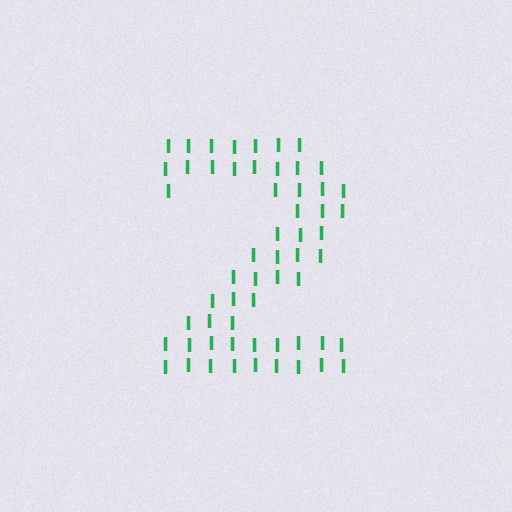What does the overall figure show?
The overall figure shows the digit 2.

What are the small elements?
The small elements are letter I's.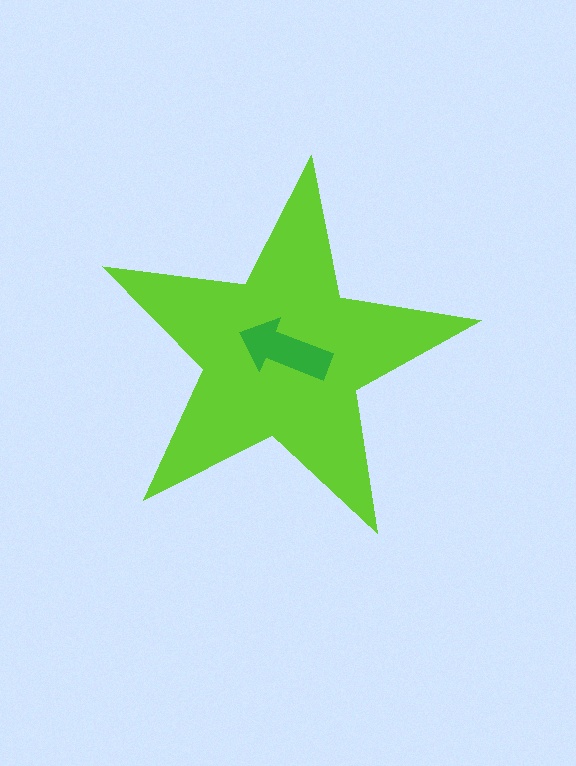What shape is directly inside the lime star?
The green arrow.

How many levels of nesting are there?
2.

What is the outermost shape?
The lime star.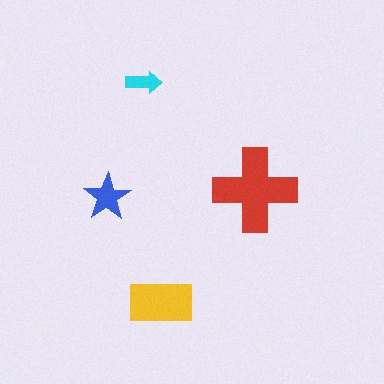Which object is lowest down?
The yellow rectangle is bottommost.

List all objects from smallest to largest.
The cyan arrow, the blue star, the yellow rectangle, the red cross.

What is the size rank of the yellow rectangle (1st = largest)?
2nd.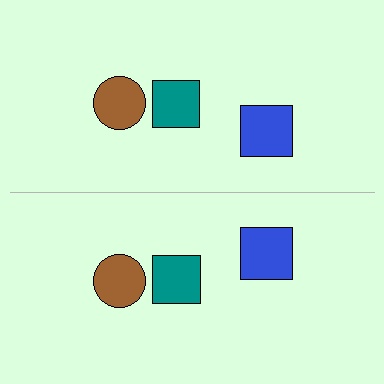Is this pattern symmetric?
Yes, this pattern has bilateral (reflection) symmetry.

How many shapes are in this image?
There are 6 shapes in this image.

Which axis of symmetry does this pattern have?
The pattern has a horizontal axis of symmetry running through the center of the image.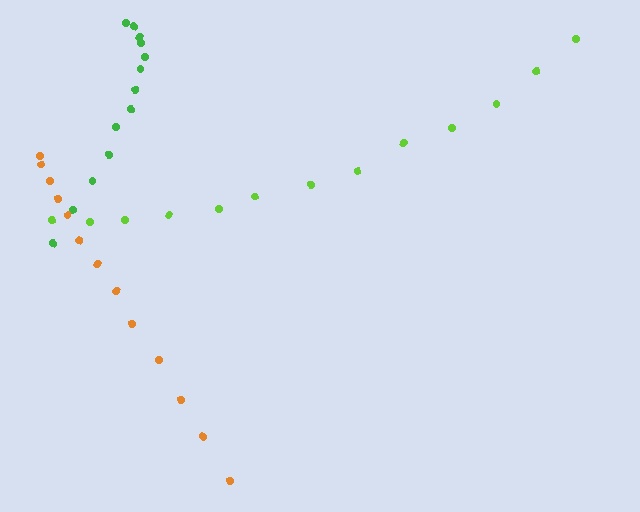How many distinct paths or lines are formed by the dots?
There are 3 distinct paths.